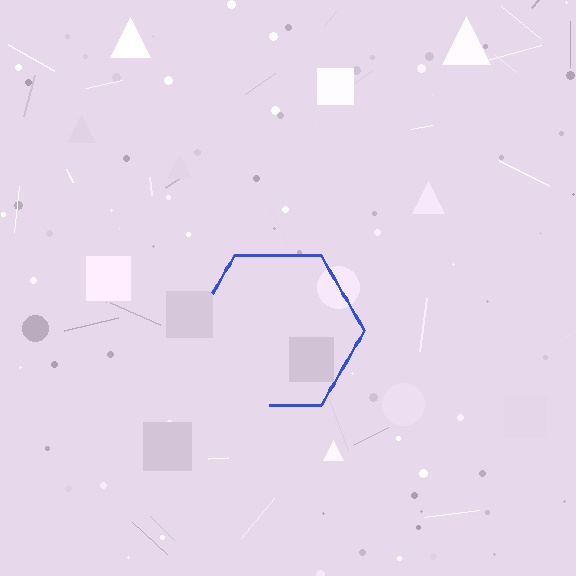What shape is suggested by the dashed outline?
The dashed outline suggests a hexagon.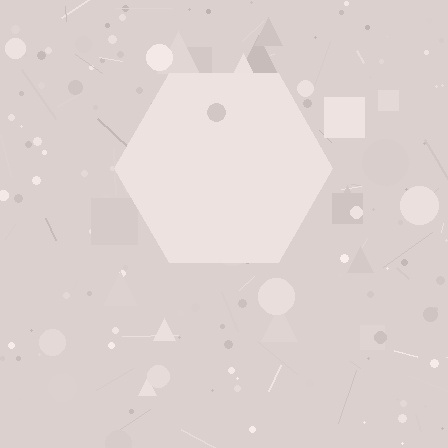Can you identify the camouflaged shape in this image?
The camouflaged shape is a hexagon.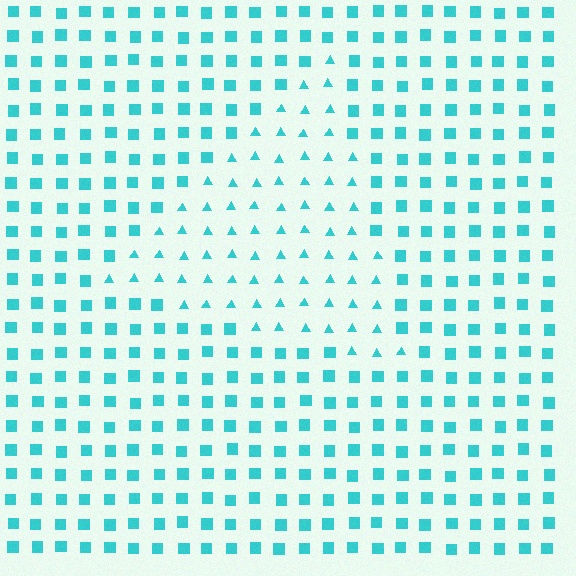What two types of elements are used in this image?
The image uses triangles inside the triangle region and squares outside it.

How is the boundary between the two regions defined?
The boundary is defined by a change in element shape: triangles inside vs. squares outside. All elements share the same color and spacing.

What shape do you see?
I see a triangle.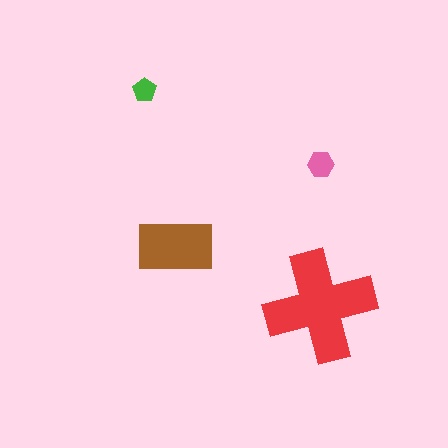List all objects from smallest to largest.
The green pentagon, the pink hexagon, the brown rectangle, the red cross.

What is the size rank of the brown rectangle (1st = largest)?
2nd.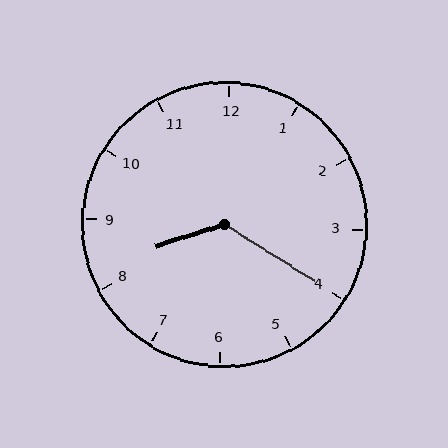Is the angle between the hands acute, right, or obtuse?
It is obtuse.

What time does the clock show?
8:20.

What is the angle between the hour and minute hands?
Approximately 130 degrees.